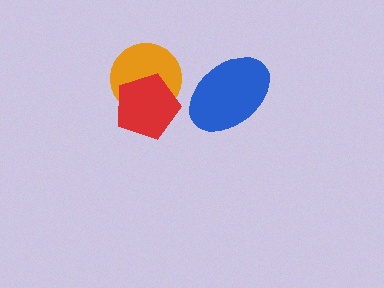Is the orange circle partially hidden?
Yes, it is partially covered by another shape.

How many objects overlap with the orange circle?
1 object overlaps with the orange circle.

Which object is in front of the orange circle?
The red pentagon is in front of the orange circle.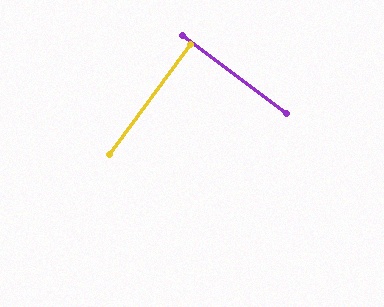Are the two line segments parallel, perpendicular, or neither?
Perpendicular — they meet at approximately 89°.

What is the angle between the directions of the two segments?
Approximately 89 degrees.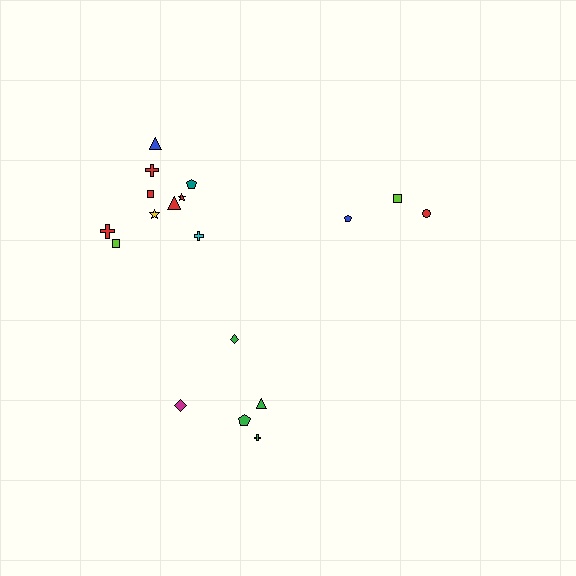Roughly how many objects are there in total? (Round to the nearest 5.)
Roughly 20 objects in total.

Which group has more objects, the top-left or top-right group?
The top-left group.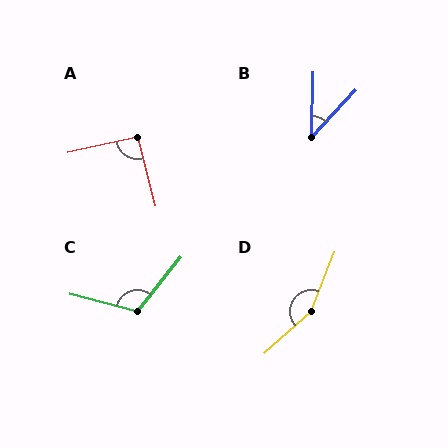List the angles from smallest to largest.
B (42°), A (92°), C (114°), D (153°).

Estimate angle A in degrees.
Approximately 92 degrees.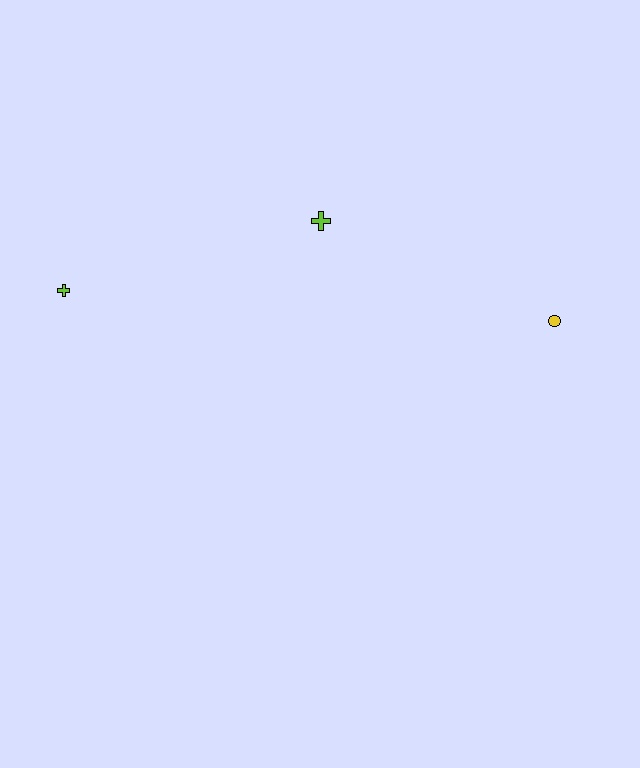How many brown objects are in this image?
There are no brown objects.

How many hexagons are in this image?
There are no hexagons.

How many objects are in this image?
There are 3 objects.